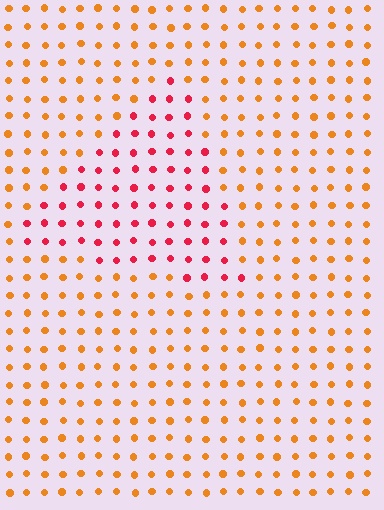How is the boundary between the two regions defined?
The boundary is defined purely by a slight shift in hue (about 43 degrees). Spacing, size, and orientation are identical on both sides.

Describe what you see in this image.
The image is filled with small orange elements in a uniform arrangement. A triangle-shaped region is visible where the elements are tinted to a slightly different hue, forming a subtle color boundary.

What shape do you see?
I see a triangle.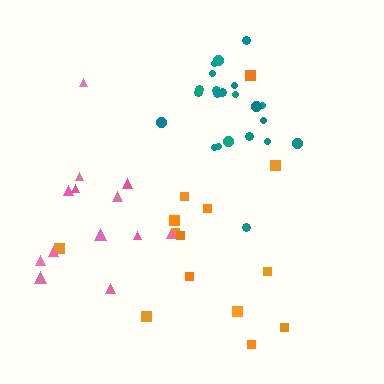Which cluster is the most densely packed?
Teal.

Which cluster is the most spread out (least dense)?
Orange.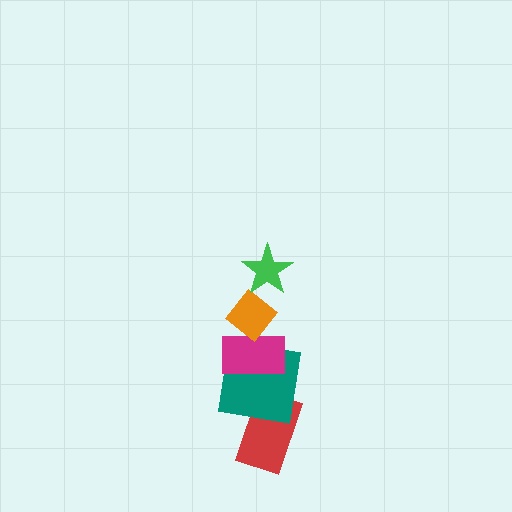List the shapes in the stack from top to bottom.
From top to bottom: the green star, the orange diamond, the magenta rectangle, the teal square, the red rectangle.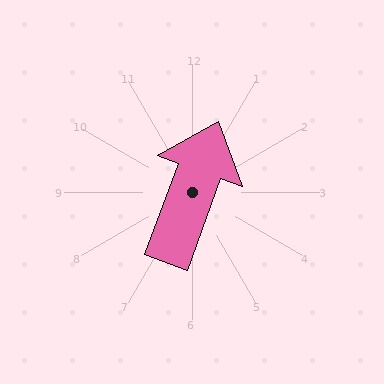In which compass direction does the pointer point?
North.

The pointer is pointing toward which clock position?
Roughly 1 o'clock.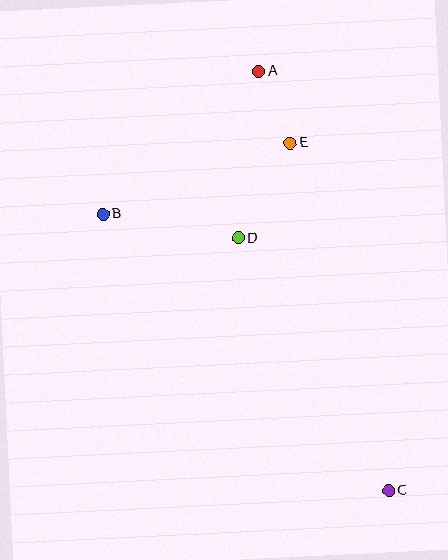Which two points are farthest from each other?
Points A and C are farthest from each other.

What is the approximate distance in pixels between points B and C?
The distance between B and C is approximately 398 pixels.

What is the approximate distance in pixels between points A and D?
The distance between A and D is approximately 168 pixels.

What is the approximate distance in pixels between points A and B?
The distance between A and B is approximately 211 pixels.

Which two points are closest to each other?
Points A and E are closest to each other.